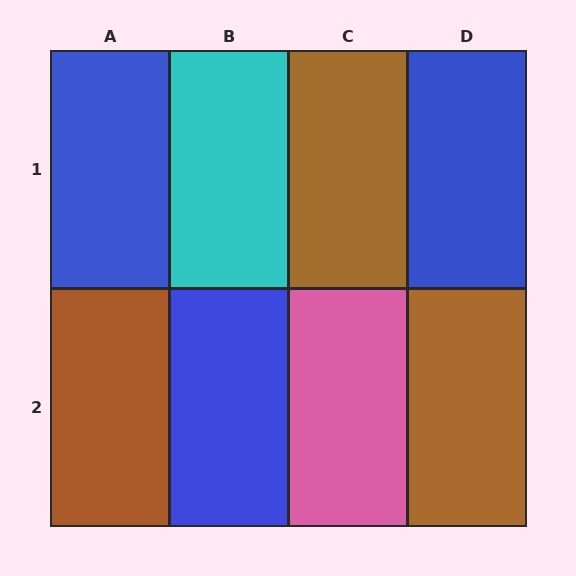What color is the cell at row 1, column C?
Brown.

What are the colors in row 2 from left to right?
Brown, blue, pink, brown.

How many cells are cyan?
1 cell is cyan.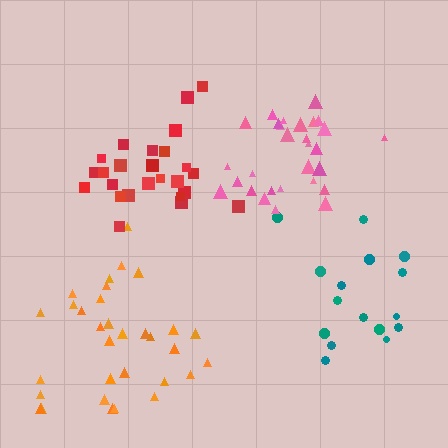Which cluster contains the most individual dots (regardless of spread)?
Orange (32).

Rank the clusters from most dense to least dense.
pink, red, orange, teal.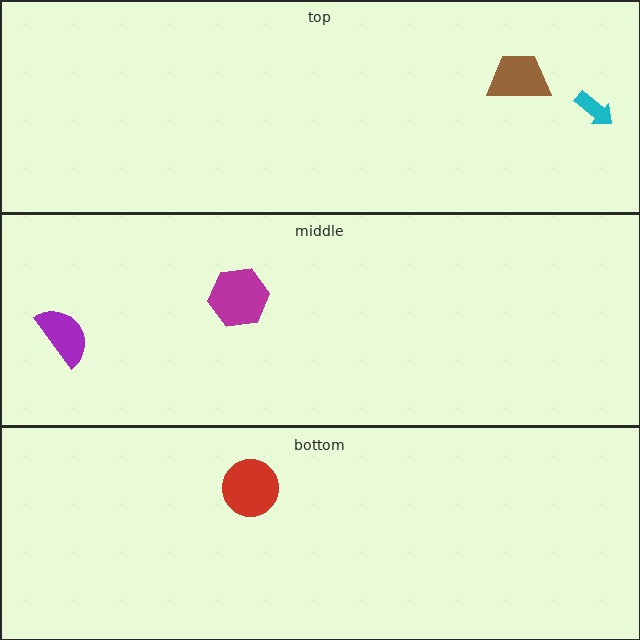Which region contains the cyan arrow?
The top region.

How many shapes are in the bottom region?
1.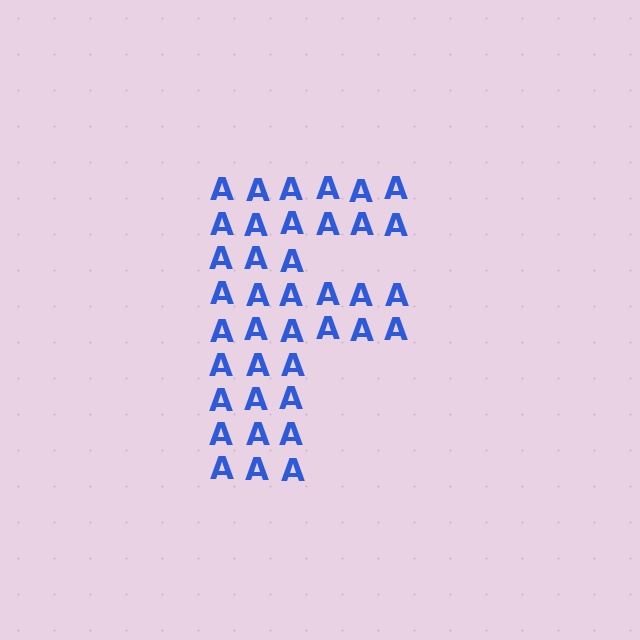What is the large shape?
The large shape is the letter F.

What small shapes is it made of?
It is made of small letter A's.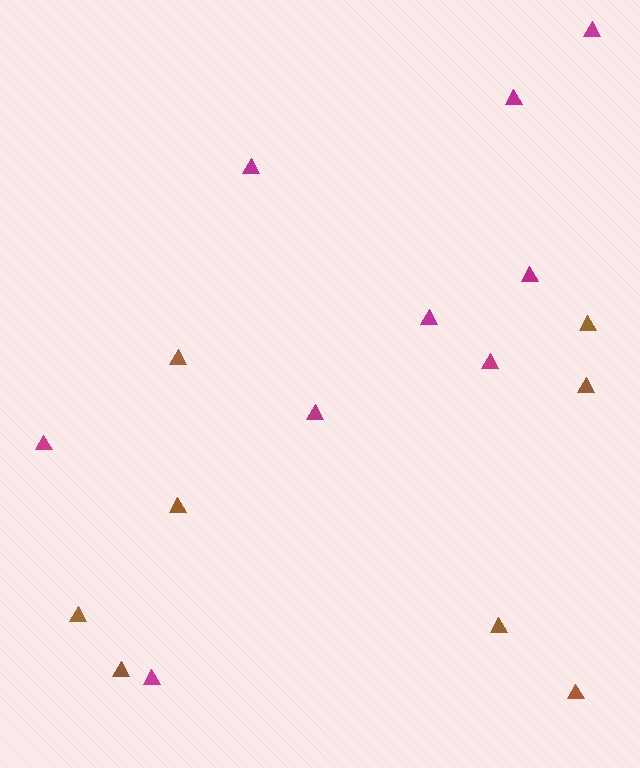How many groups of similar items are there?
There are 2 groups: one group of brown triangles (8) and one group of magenta triangles (9).